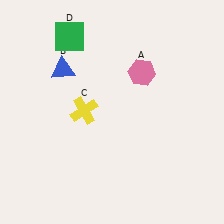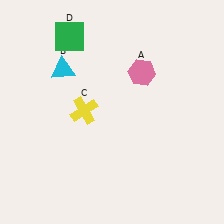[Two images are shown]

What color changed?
The triangle (B) changed from blue in Image 1 to cyan in Image 2.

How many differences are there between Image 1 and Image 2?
There is 1 difference between the two images.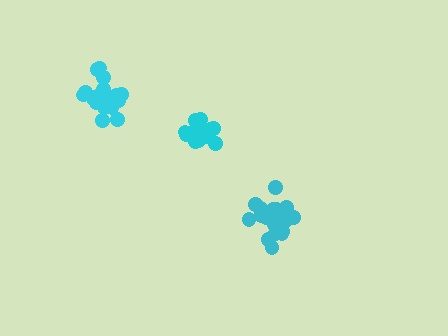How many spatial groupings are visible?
There are 3 spatial groupings.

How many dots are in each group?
Group 1: 20 dots, Group 2: 21 dots, Group 3: 16 dots (57 total).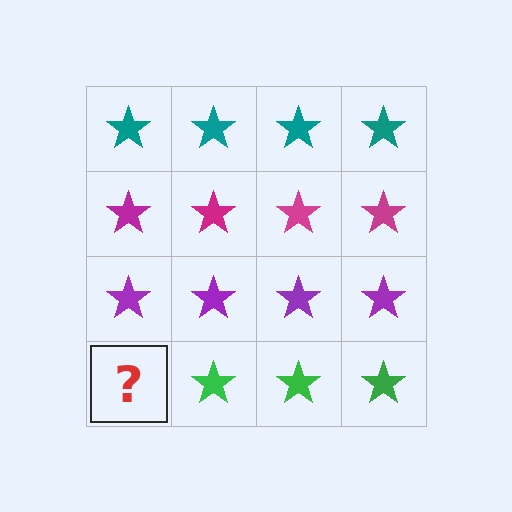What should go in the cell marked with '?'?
The missing cell should contain a green star.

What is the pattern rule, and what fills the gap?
The rule is that each row has a consistent color. The gap should be filled with a green star.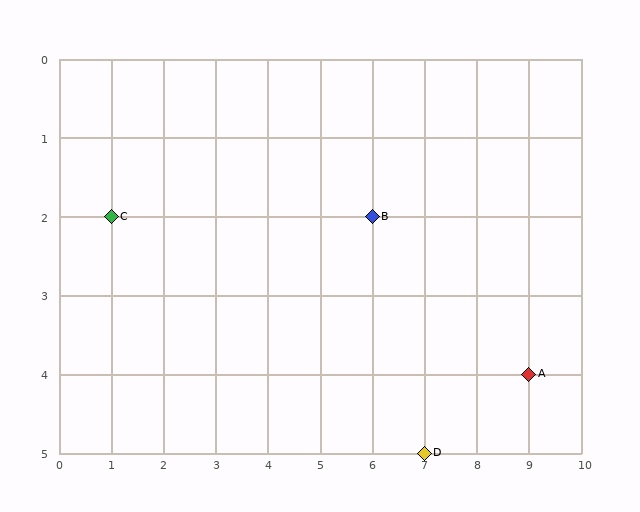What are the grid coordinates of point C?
Point C is at grid coordinates (1, 2).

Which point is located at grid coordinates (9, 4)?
Point A is at (9, 4).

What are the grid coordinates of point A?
Point A is at grid coordinates (9, 4).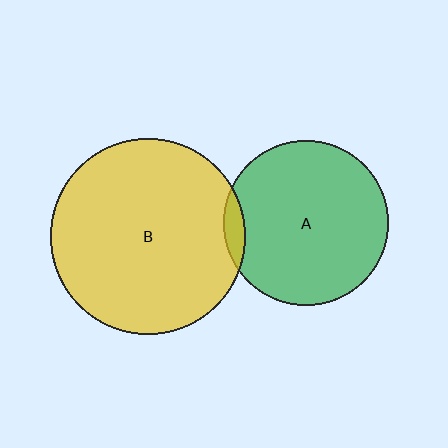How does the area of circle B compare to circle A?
Approximately 1.4 times.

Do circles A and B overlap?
Yes.